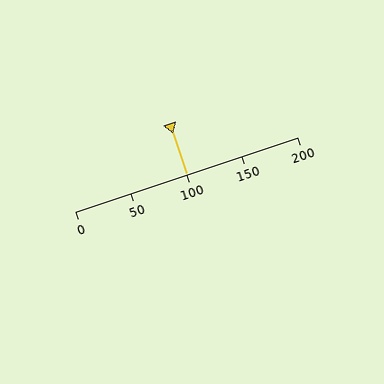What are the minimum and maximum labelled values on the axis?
The axis runs from 0 to 200.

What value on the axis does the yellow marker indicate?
The marker indicates approximately 100.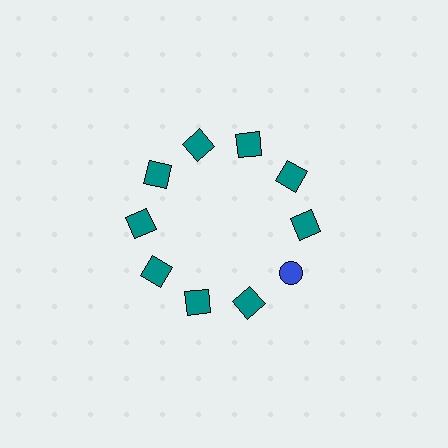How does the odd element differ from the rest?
It differs in both color (blue instead of teal) and shape (circle instead of square).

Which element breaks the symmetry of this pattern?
The blue circle at roughly the 4 o'clock position breaks the symmetry. All other shapes are teal squares.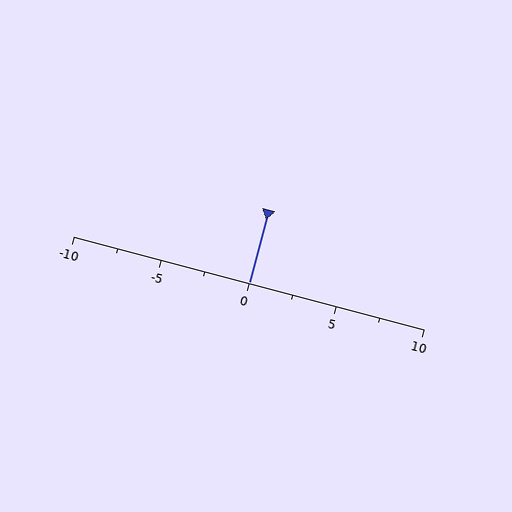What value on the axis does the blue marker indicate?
The marker indicates approximately 0.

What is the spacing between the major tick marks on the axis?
The major ticks are spaced 5 apart.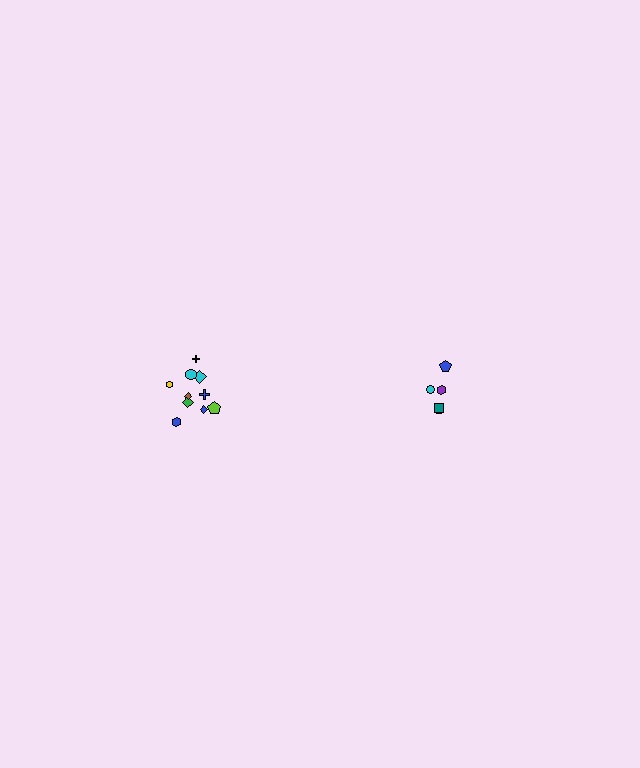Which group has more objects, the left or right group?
The left group.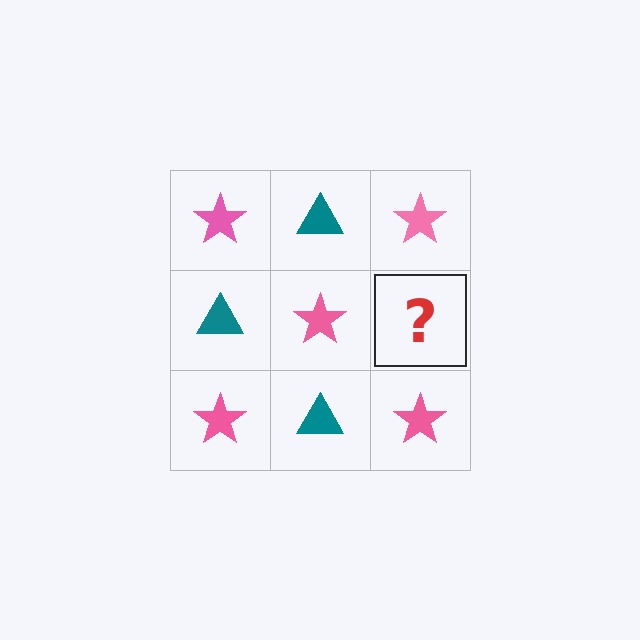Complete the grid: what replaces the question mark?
The question mark should be replaced with a teal triangle.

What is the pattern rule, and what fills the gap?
The rule is that it alternates pink star and teal triangle in a checkerboard pattern. The gap should be filled with a teal triangle.